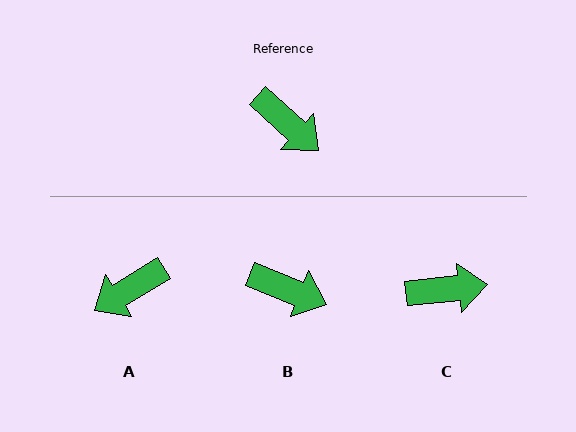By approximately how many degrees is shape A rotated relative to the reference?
Approximately 106 degrees clockwise.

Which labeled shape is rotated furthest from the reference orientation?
A, about 106 degrees away.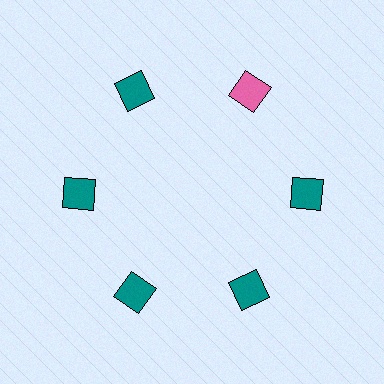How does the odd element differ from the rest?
It has a different color: pink instead of teal.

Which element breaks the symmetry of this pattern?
The pink diamond at roughly the 1 o'clock position breaks the symmetry. All other shapes are teal diamonds.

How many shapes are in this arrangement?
There are 6 shapes arranged in a ring pattern.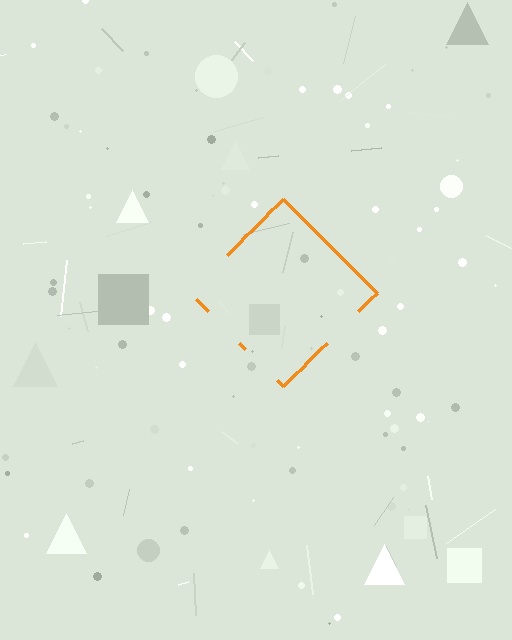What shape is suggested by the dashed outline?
The dashed outline suggests a diamond.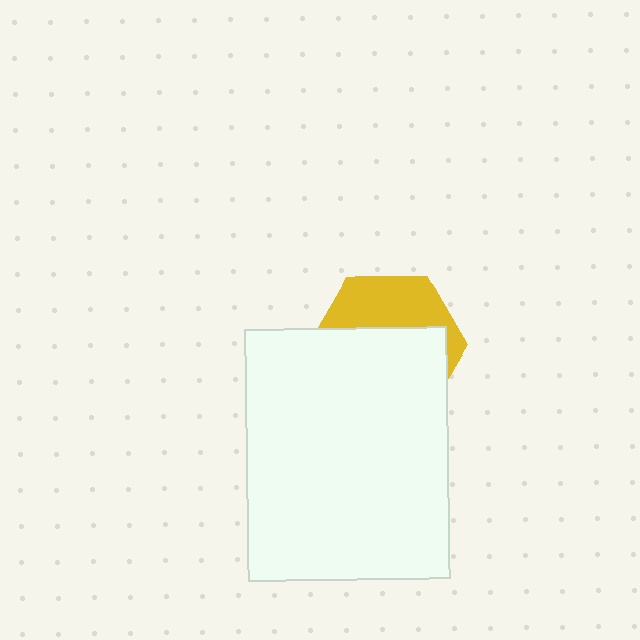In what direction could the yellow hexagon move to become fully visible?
The yellow hexagon could move up. That would shift it out from behind the white rectangle entirely.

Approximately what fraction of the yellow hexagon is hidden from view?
Roughly 63% of the yellow hexagon is hidden behind the white rectangle.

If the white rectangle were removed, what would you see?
You would see the complete yellow hexagon.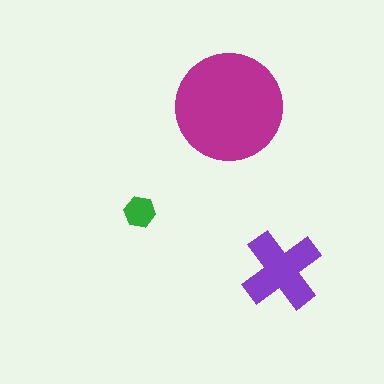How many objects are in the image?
There are 3 objects in the image.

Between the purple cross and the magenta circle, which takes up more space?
The magenta circle.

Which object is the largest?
The magenta circle.